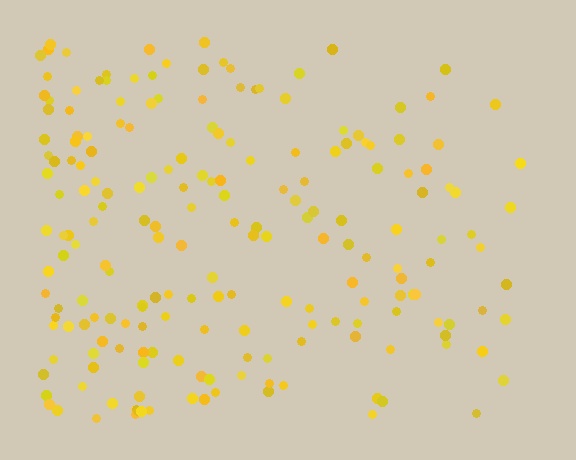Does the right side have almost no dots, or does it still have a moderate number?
Still a moderate number, just noticeably fewer than the left.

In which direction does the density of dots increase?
From right to left, with the left side densest.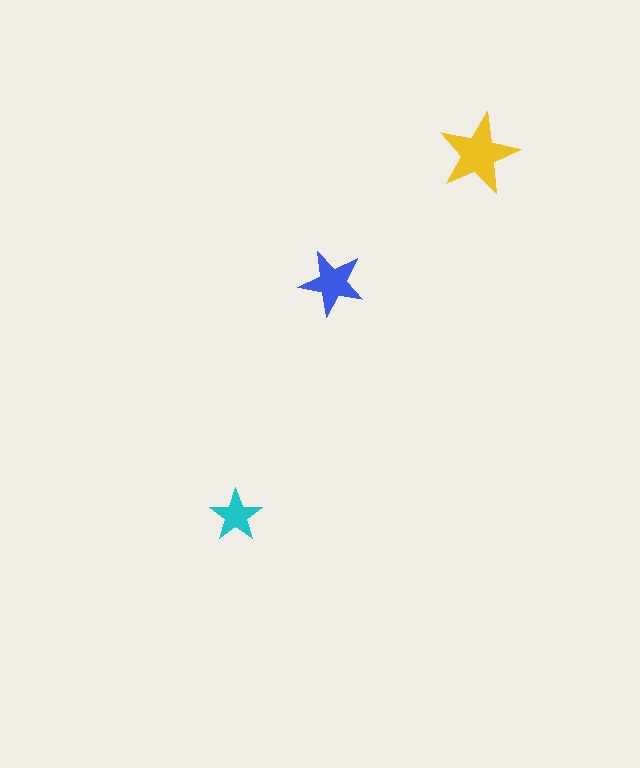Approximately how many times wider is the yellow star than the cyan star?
About 1.5 times wider.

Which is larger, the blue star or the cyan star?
The blue one.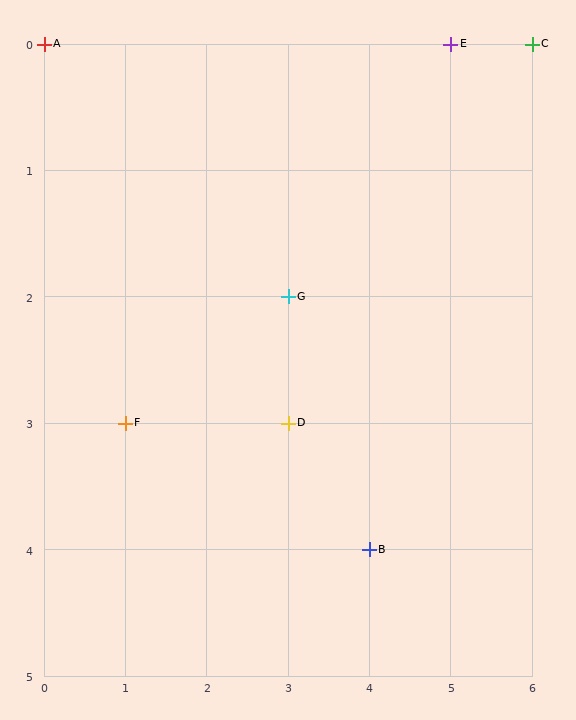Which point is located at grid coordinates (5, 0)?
Point E is at (5, 0).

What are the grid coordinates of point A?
Point A is at grid coordinates (0, 0).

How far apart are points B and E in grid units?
Points B and E are 1 column and 4 rows apart (about 4.1 grid units diagonally).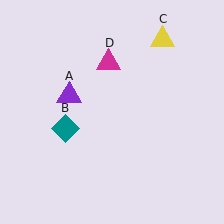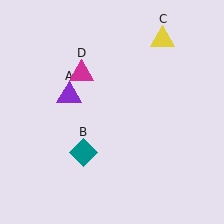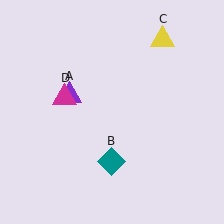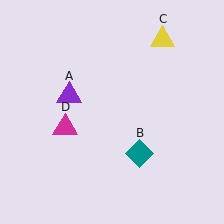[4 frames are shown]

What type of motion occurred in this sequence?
The teal diamond (object B), magenta triangle (object D) rotated counterclockwise around the center of the scene.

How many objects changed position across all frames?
2 objects changed position: teal diamond (object B), magenta triangle (object D).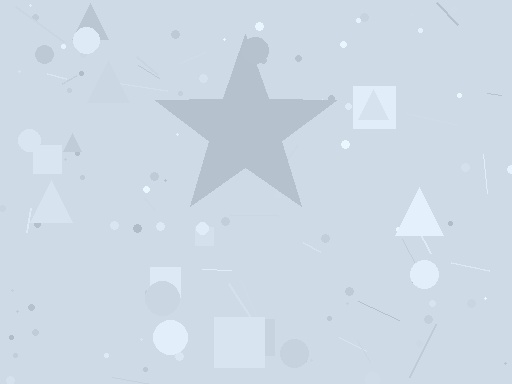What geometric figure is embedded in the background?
A star is embedded in the background.